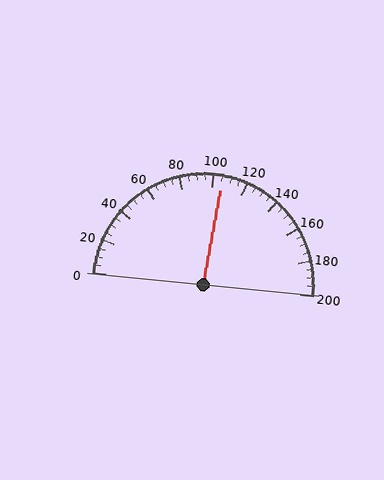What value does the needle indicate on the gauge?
The needle indicates approximately 105.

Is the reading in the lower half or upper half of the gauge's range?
The reading is in the upper half of the range (0 to 200).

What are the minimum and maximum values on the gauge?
The gauge ranges from 0 to 200.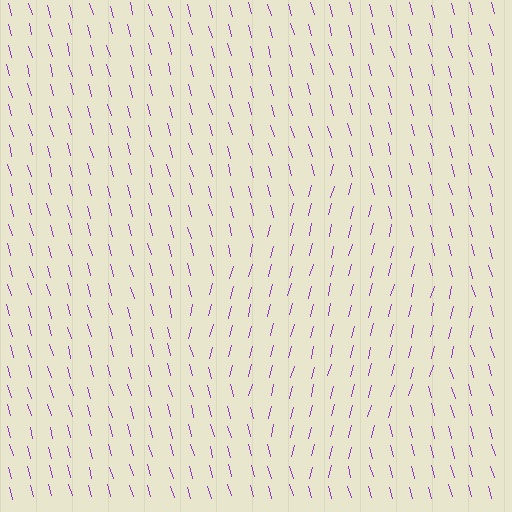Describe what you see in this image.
The image is filled with small purple line segments. A diamond region in the image has lines oriented differently from the surrounding lines, creating a visible texture boundary.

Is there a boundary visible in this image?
Yes, there is a texture boundary formed by a change in line orientation.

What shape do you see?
I see a diamond.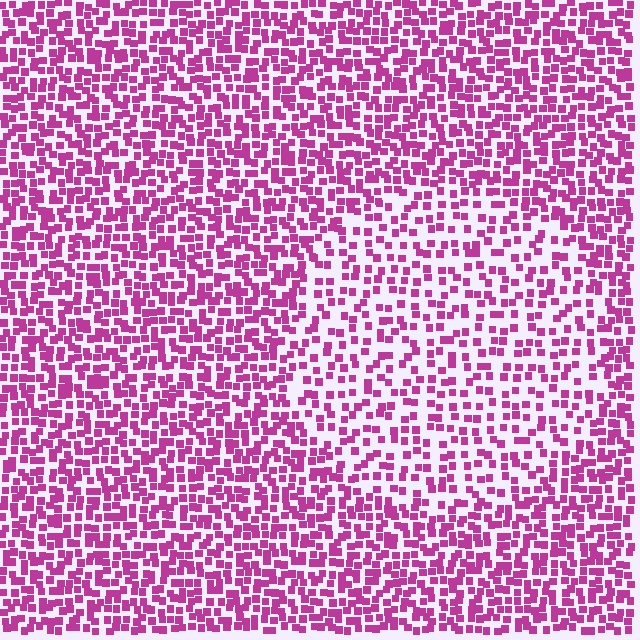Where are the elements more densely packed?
The elements are more densely packed outside the circle boundary.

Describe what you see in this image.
The image contains small magenta elements arranged at two different densities. A circle-shaped region is visible where the elements are less densely packed than the surrounding area.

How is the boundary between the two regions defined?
The boundary is defined by a change in element density (approximately 1.8x ratio). All elements are the same color, size, and shape.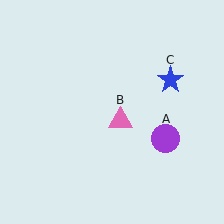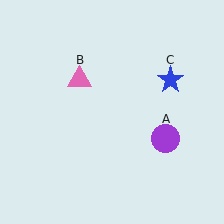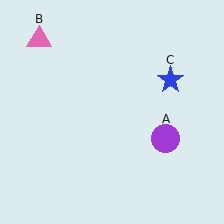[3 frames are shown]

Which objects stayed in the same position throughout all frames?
Purple circle (object A) and blue star (object C) remained stationary.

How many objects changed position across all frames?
1 object changed position: pink triangle (object B).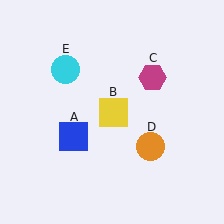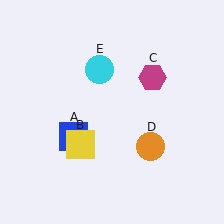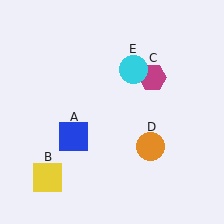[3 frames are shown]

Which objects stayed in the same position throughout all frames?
Blue square (object A) and magenta hexagon (object C) and orange circle (object D) remained stationary.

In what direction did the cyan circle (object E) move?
The cyan circle (object E) moved right.